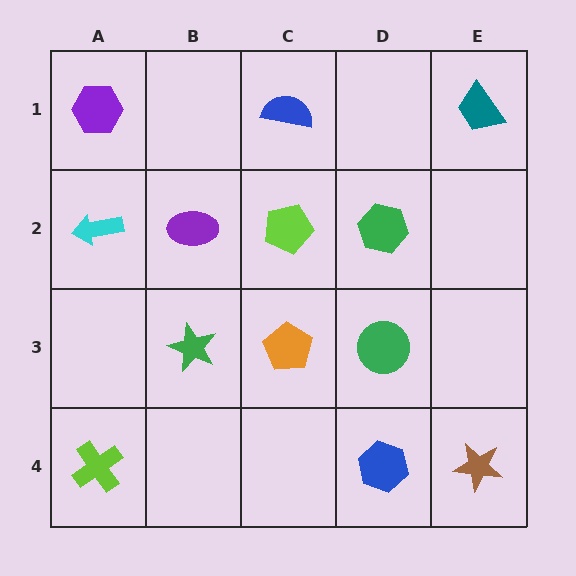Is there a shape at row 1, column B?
No, that cell is empty.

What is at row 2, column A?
A cyan arrow.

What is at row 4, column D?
A blue hexagon.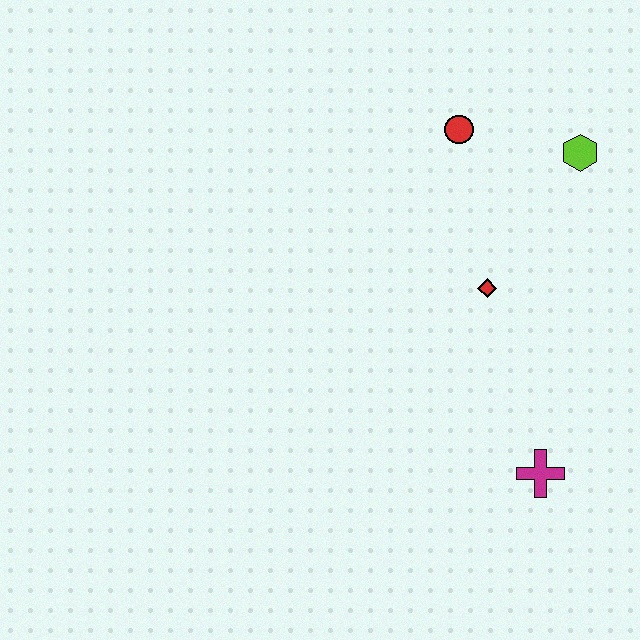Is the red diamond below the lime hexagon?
Yes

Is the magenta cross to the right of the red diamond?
Yes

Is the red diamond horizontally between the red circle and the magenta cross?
Yes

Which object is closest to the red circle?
The lime hexagon is closest to the red circle.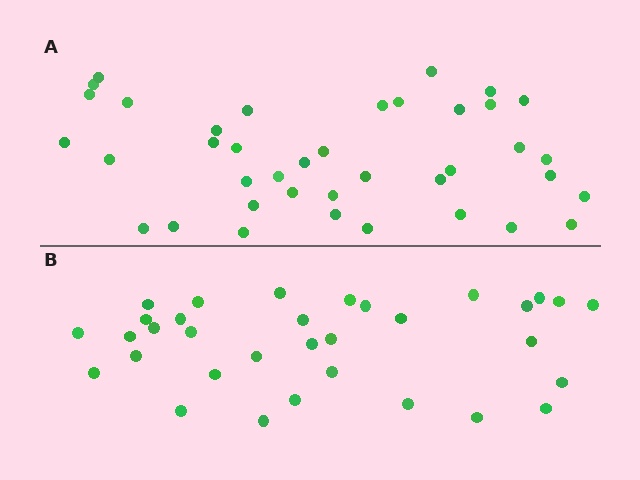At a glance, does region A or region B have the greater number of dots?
Region A (the top region) has more dots.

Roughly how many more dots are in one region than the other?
Region A has about 6 more dots than region B.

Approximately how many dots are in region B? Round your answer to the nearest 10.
About 30 dots. (The exact count is 33, which rounds to 30.)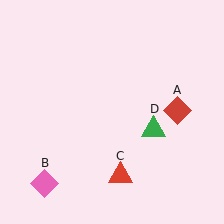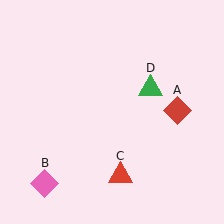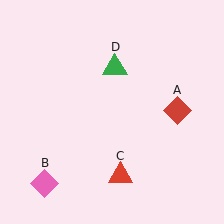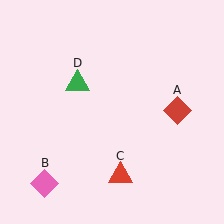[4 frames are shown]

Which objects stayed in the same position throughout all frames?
Red diamond (object A) and pink diamond (object B) and red triangle (object C) remained stationary.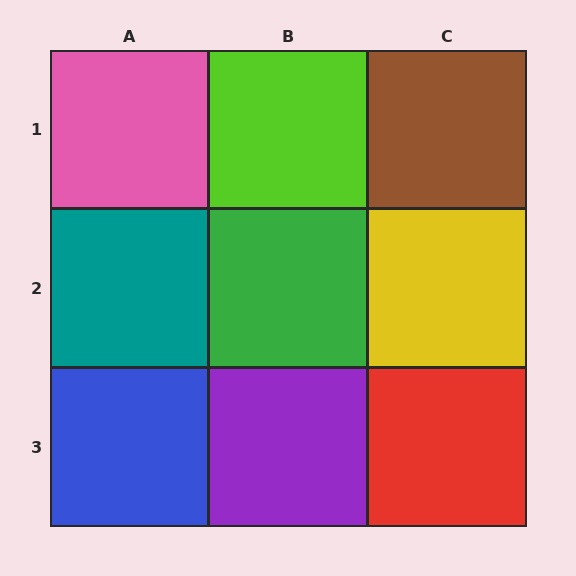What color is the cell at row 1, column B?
Lime.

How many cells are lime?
1 cell is lime.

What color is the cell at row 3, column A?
Blue.